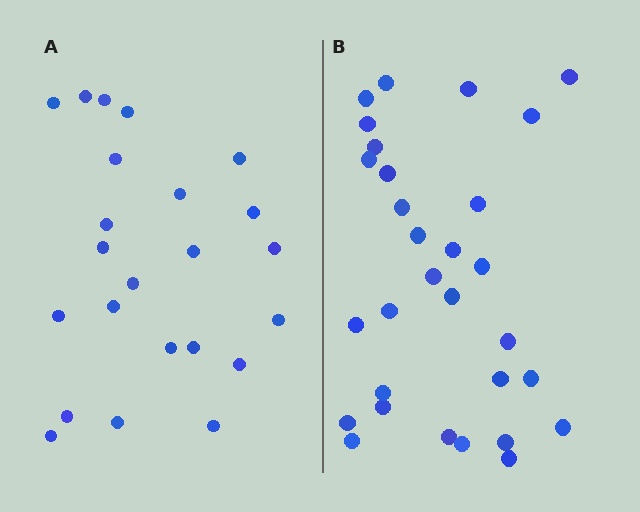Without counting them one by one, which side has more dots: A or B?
Region B (the right region) has more dots.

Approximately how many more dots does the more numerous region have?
Region B has roughly 8 or so more dots than region A.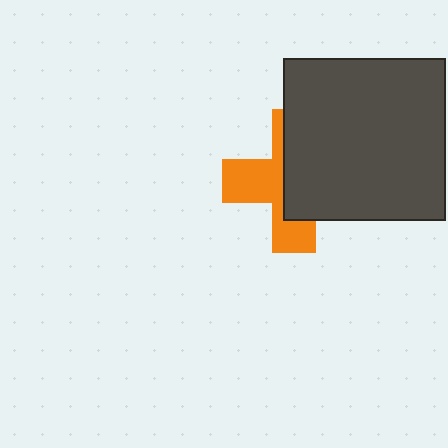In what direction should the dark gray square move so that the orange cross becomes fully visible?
The dark gray square should move right. That is the shortest direction to clear the overlap and leave the orange cross fully visible.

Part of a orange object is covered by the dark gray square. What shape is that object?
It is a cross.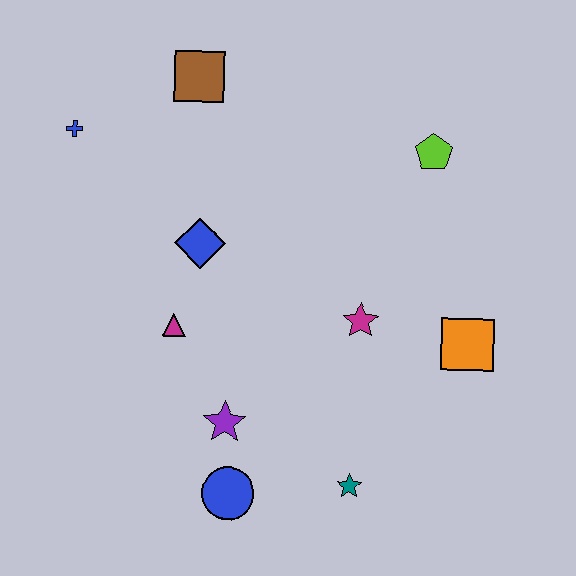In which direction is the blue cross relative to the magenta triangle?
The blue cross is above the magenta triangle.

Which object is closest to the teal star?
The blue circle is closest to the teal star.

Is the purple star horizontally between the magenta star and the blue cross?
Yes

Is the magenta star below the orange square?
No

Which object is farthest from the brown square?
The teal star is farthest from the brown square.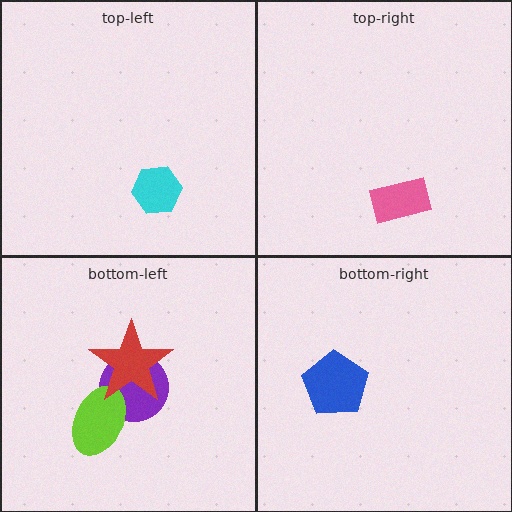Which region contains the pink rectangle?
The top-right region.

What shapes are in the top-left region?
The cyan hexagon.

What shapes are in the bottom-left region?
The purple circle, the lime ellipse, the red star.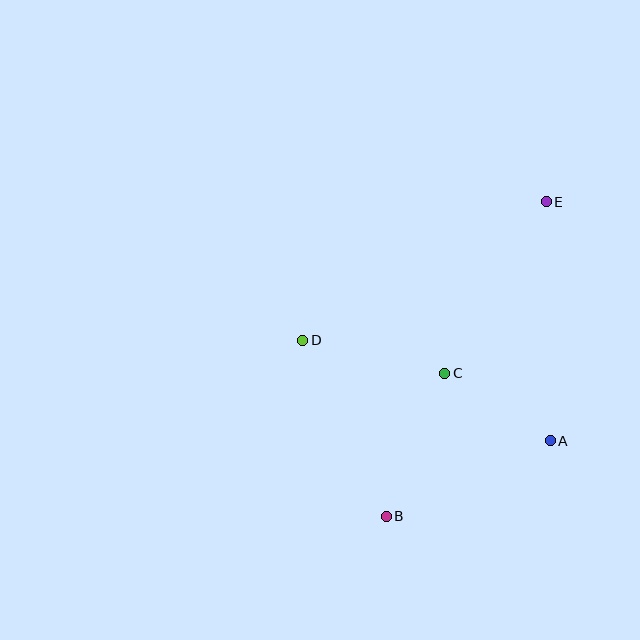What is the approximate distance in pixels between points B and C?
The distance between B and C is approximately 154 pixels.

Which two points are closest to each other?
Points A and C are closest to each other.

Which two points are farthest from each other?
Points B and E are farthest from each other.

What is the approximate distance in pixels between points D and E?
The distance between D and E is approximately 281 pixels.